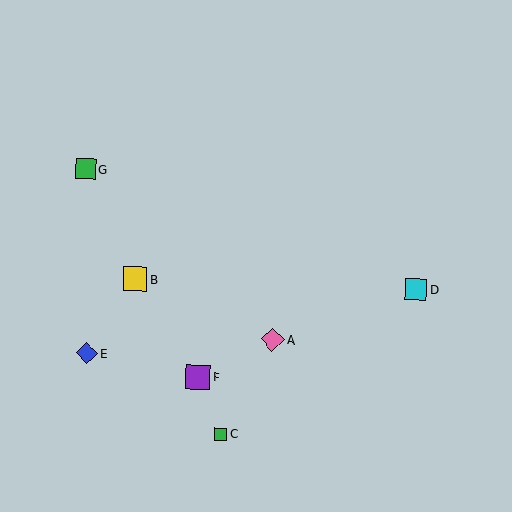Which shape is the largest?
The purple square (labeled F) is the largest.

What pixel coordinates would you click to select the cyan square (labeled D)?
Click at (416, 289) to select the cyan square D.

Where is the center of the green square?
The center of the green square is at (221, 434).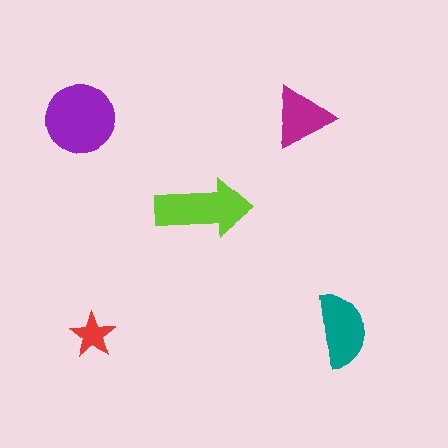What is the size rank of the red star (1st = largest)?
5th.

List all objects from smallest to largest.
The red star, the magenta triangle, the teal semicircle, the lime arrow, the purple circle.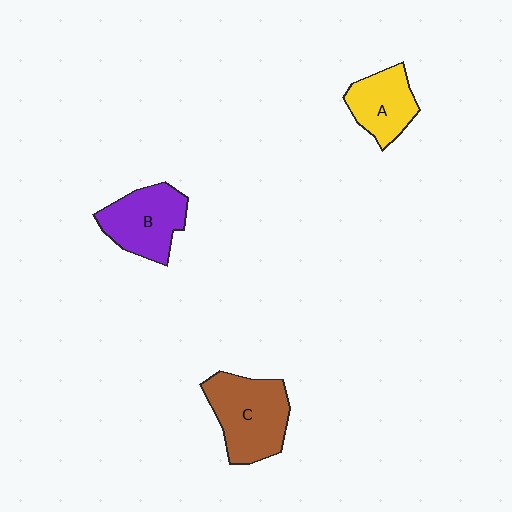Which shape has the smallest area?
Shape A (yellow).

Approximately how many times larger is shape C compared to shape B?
Approximately 1.2 times.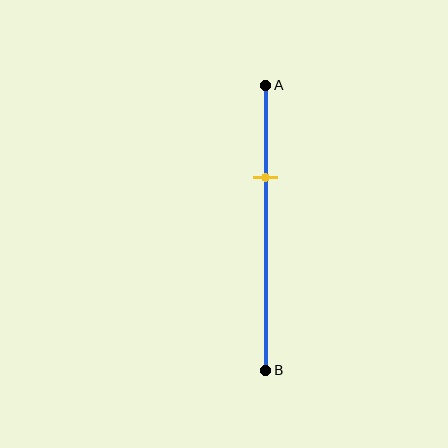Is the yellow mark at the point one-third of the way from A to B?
Yes, the mark is approximately at the one-third point.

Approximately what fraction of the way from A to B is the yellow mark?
The yellow mark is approximately 30% of the way from A to B.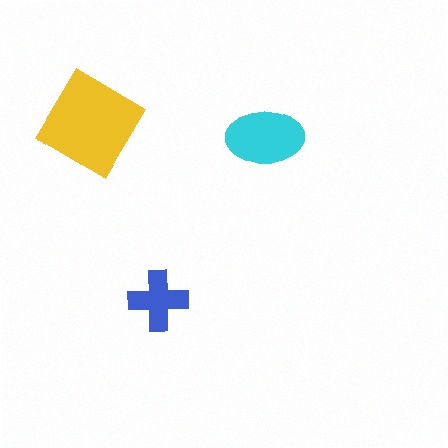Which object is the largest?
The yellow diamond.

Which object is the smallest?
The blue cross.